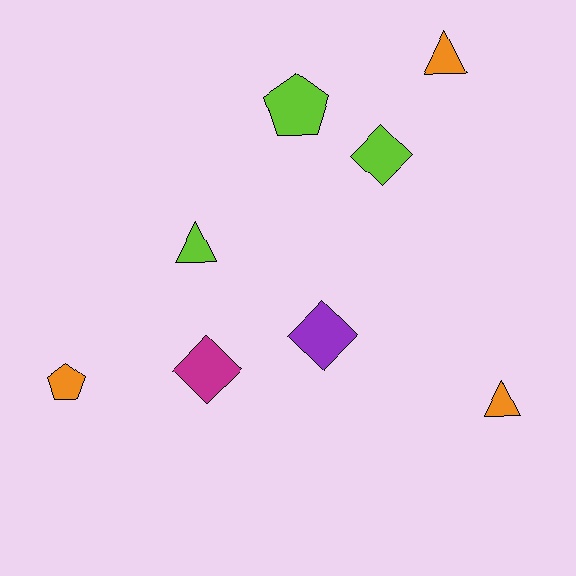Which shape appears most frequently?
Triangle, with 3 objects.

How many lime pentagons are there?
There is 1 lime pentagon.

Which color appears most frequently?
Orange, with 3 objects.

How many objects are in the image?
There are 8 objects.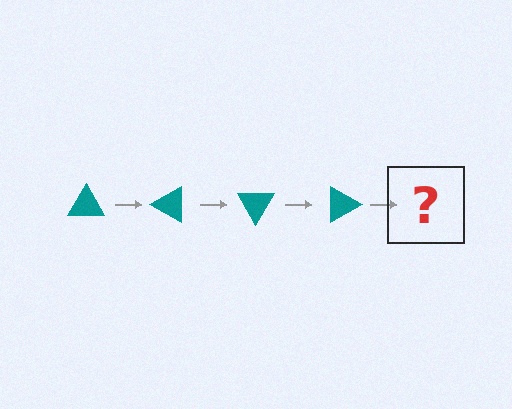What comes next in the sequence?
The next element should be a teal triangle rotated 120 degrees.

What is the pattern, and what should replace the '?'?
The pattern is that the triangle rotates 30 degrees each step. The '?' should be a teal triangle rotated 120 degrees.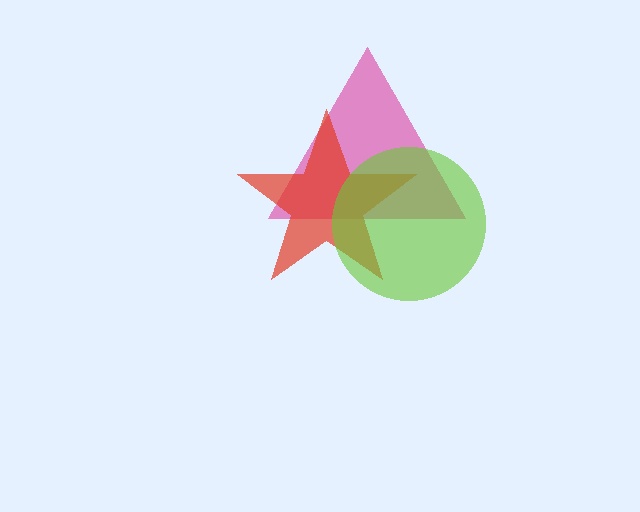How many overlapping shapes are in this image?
There are 3 overlapping shapes in the image.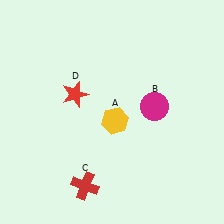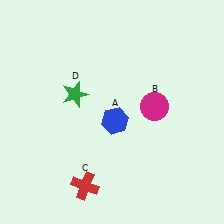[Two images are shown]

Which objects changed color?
A changed from yellow to blue. D changed from red to green.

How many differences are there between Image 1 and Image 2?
There are 2 differences between the two images.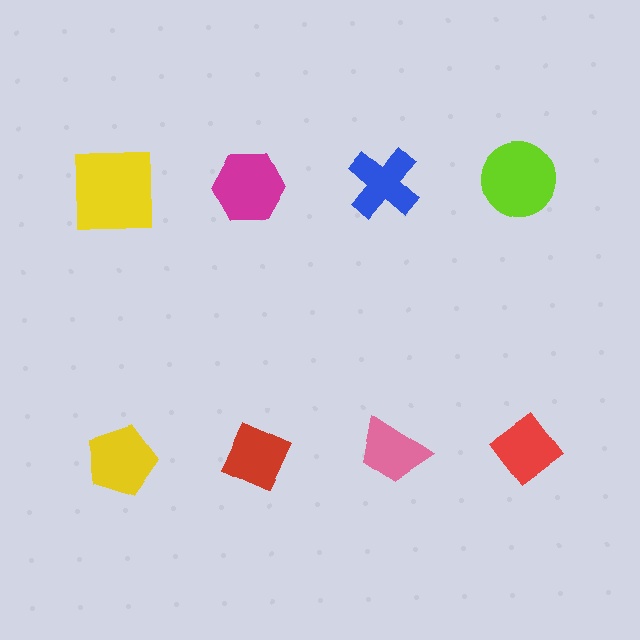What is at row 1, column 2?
A magenta hexagon.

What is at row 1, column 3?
A blue cross.